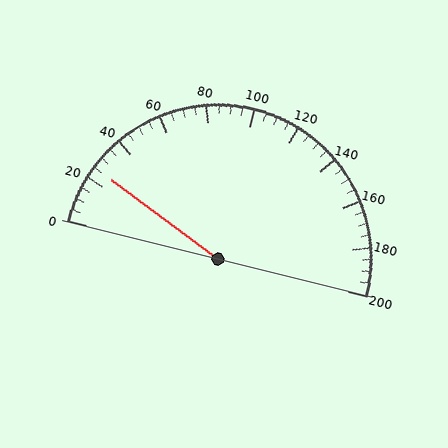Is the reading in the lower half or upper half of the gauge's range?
The reading is in the lower half of the range (0 to 200).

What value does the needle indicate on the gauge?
The needle indicates approximately 25.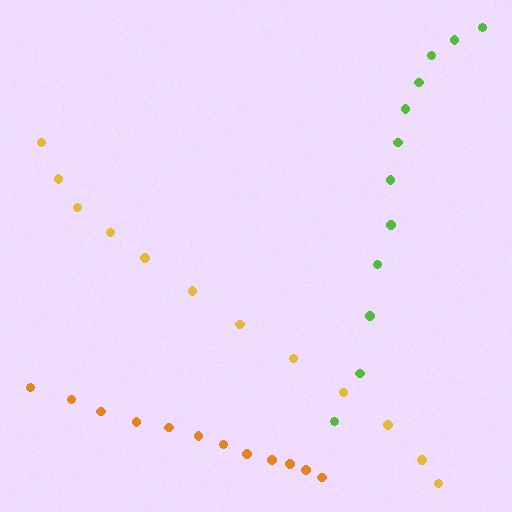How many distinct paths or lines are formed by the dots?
There are 3 distinct paths.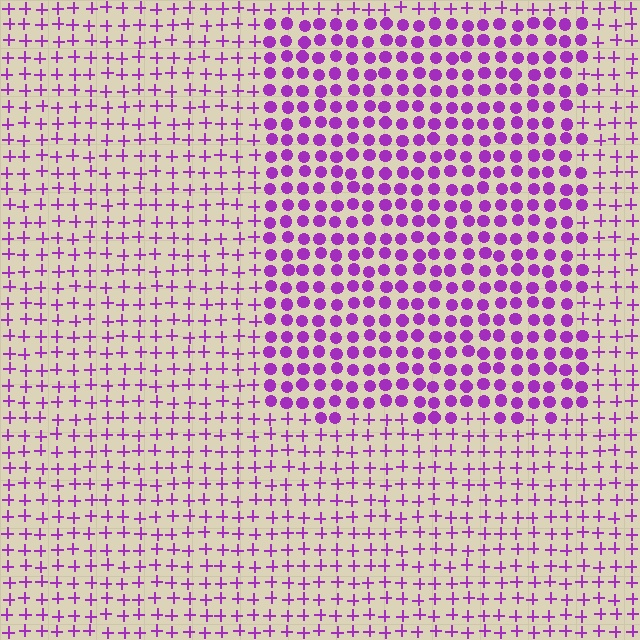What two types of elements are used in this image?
The image uses circles inside the rectangle region and plus signs outside it.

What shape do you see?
I see a rectangle.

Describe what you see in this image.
The image is filled with small purple elements arranged in a uniform grid. A rectangle-shaped region contains circles, while the surrounding area contains plus signs. The boundary is defined purely by the change in element shape.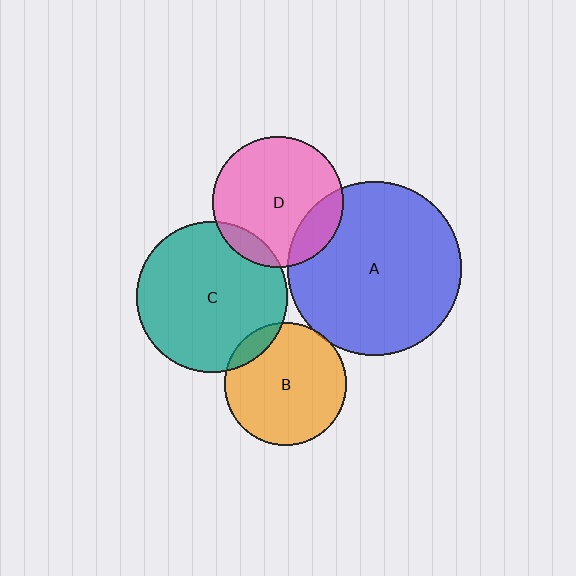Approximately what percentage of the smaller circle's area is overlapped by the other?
Approximately 20%.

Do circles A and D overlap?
Yes.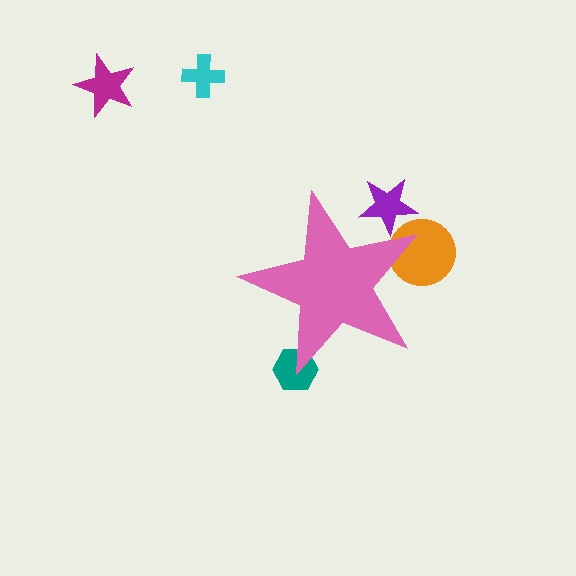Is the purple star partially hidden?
Yes, the purple star is partially hidden behind the pink star.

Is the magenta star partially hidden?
No, the magenta star is fully visible.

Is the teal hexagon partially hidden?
Yes, the teal hexagon is partially hidden behind the pink star.